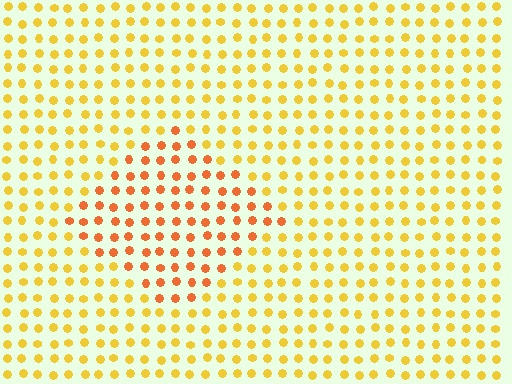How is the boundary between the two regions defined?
The boundary is defined purely by a slight shift in hue (about 30 degrees). Spacing, size, and orientation are identical on both sides.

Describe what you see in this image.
The image is filled with small yellow elements in a uniform arrangement. A diamond-shaped region is visible where the elements are tinted to a slightly different hue, forming a subtle color boundary.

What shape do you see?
I see a diamond.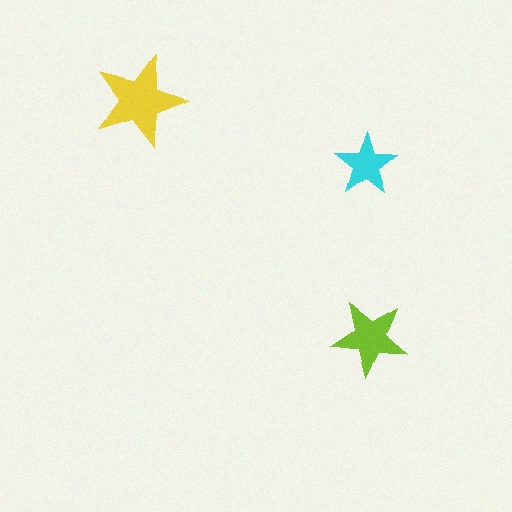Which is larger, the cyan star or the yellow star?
The yellow one.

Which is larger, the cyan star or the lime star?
The lime one.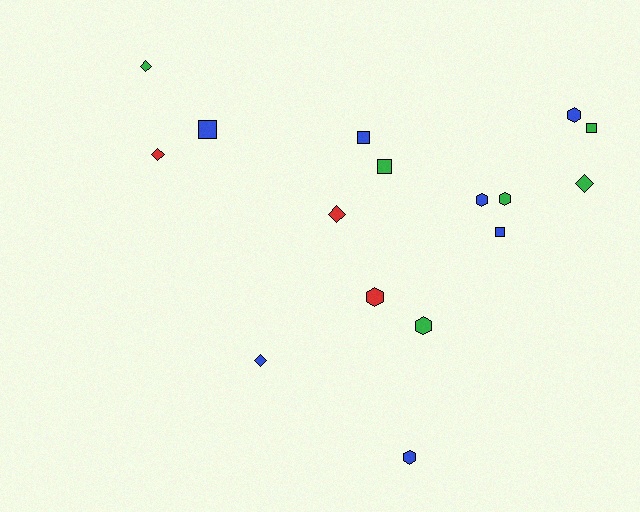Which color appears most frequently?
Blue, with 7 objects.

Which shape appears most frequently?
Hexagon, with 6 objects.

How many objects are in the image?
There are 16 objects.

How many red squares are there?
There are no red squares.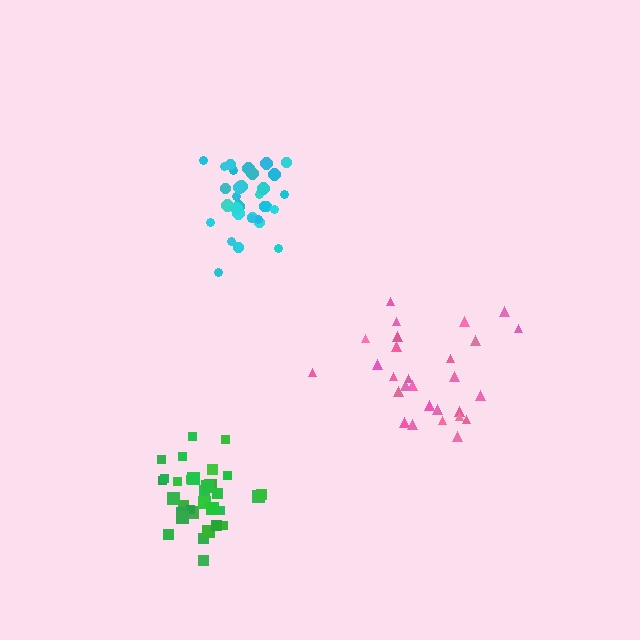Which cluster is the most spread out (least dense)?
Pink.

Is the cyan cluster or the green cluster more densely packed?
Cyan.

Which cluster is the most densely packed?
Cyan.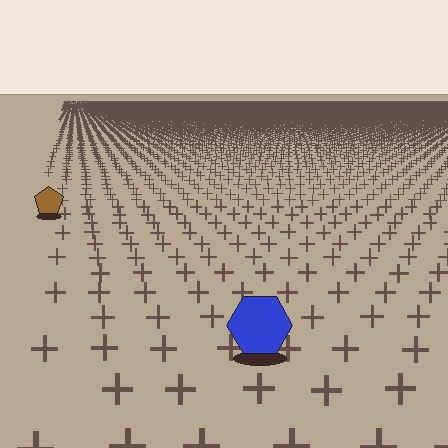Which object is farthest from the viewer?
The brown pentagon is farthest from the viewer. It appears smaller and the ground texture around it is denser.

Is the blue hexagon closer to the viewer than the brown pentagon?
Yes. The blue hexagon is closer — you can tell from the texture gradient: the ground texture is coarser near it.